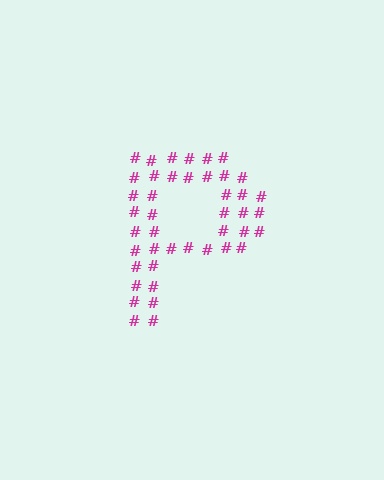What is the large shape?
The large shape is the letter P.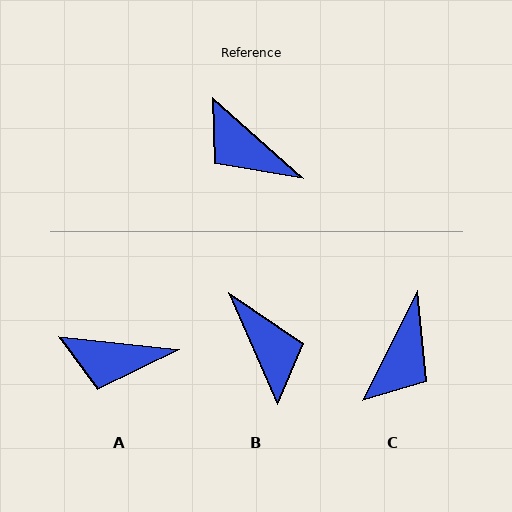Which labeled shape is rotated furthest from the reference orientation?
B, about 155 degrees away.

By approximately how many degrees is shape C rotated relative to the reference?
Approximately 105 degrees counter-clockwise.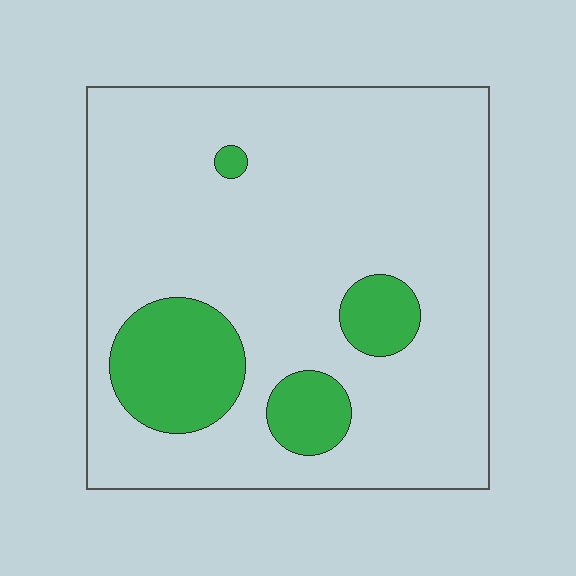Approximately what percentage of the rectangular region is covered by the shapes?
Approximately 15%.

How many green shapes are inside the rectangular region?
4.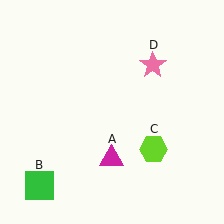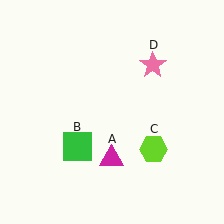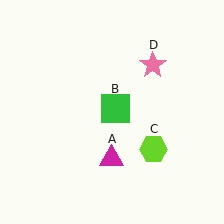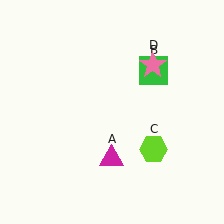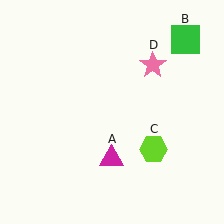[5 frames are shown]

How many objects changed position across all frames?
1 object changed position: green square (object B).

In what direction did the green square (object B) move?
The green square (object B) moved up and to the right.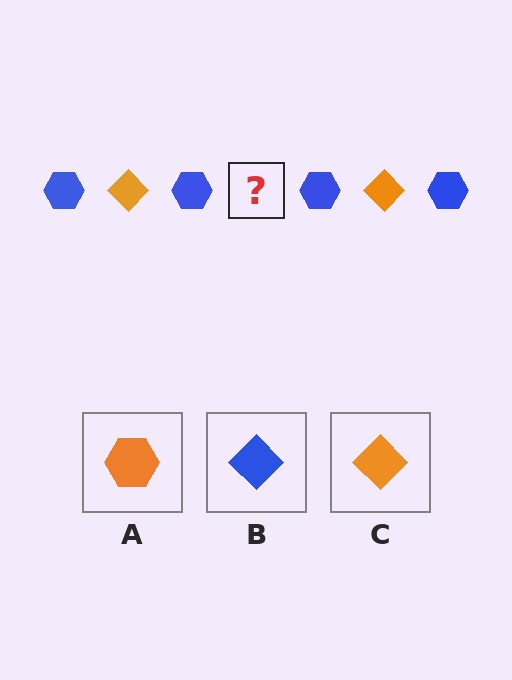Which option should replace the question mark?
Option C.